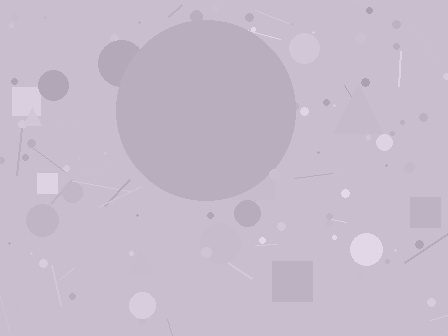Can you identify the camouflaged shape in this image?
The camouflaged shape is a circle.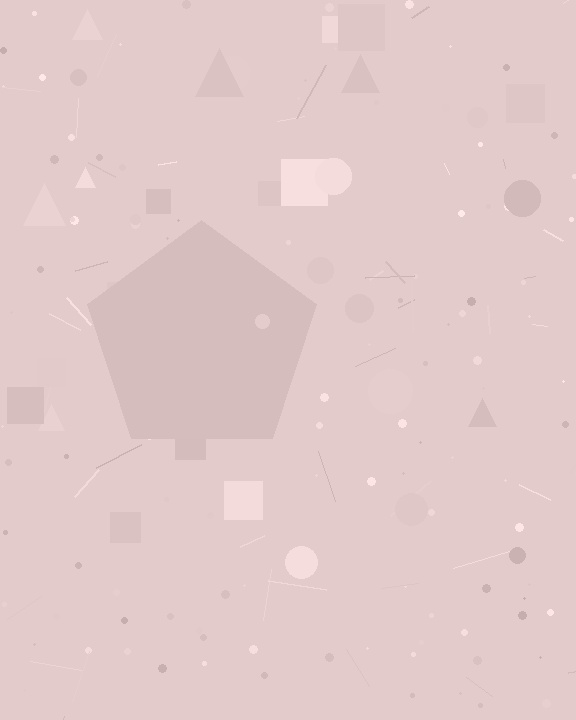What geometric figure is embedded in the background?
A pentagon is embedded in the background.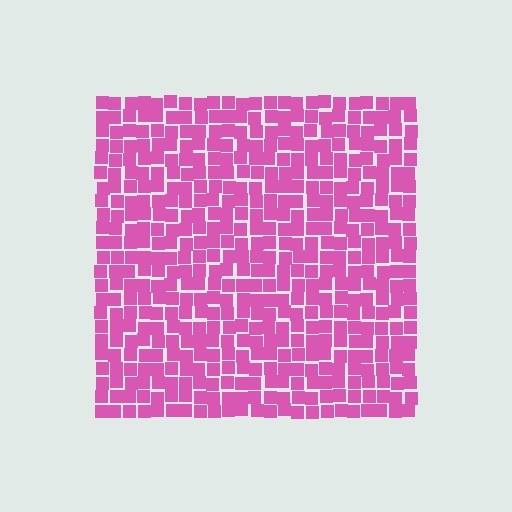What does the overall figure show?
The overall figure shows a square.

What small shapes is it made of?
It is made of small squares.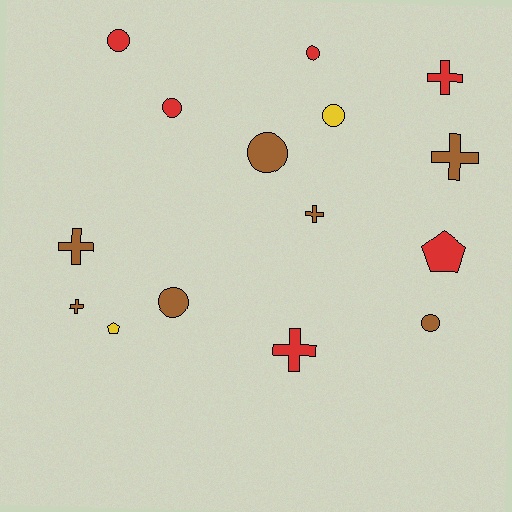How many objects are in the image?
There are 15 objects.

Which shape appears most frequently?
Circle, with 7 objects.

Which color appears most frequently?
Brown, with 7 objects.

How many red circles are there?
There are 3 red circles.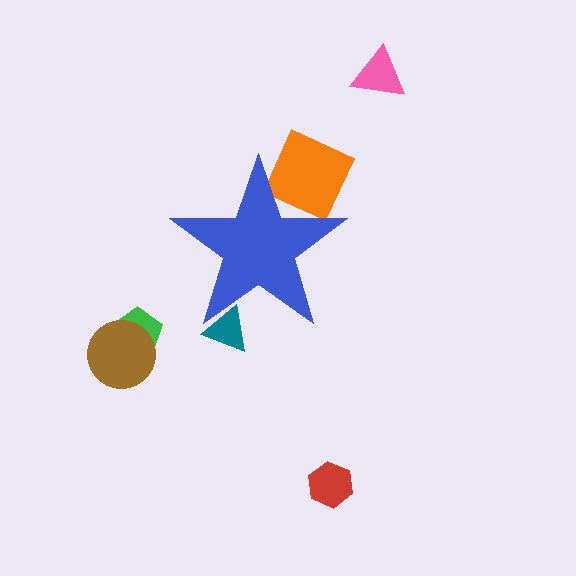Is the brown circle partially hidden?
No, the brown circle is fully visible.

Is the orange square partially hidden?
Yes, the orange square is partially hidden behind the blue star.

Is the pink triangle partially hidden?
No, the pink triangle is fully visible.